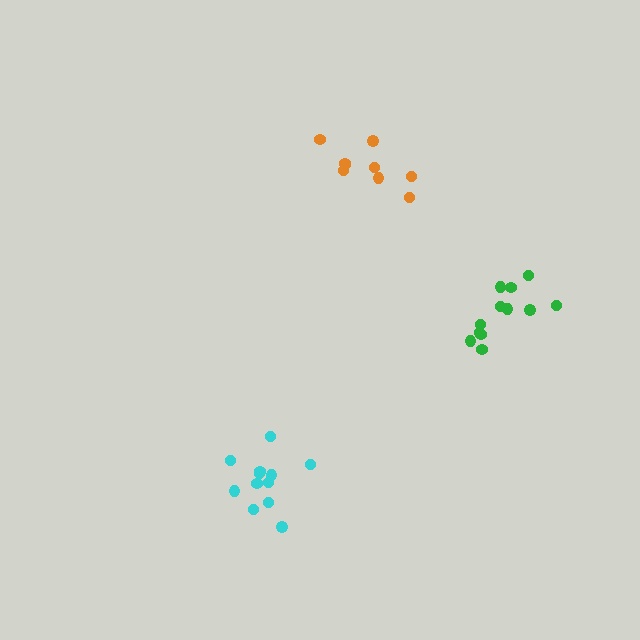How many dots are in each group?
Group 1: 12 dots, Group 2: 9 dots, Group 3: 12 dots (33 total).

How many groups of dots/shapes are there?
There are 3 groups.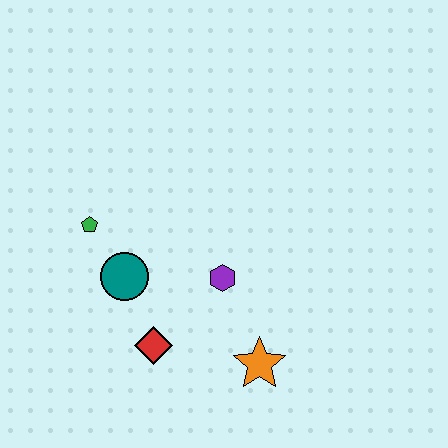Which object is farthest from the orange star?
The green pentagon is farthest from the orange star.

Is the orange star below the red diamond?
Yes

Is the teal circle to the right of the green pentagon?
Yes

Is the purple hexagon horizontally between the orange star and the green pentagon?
Yes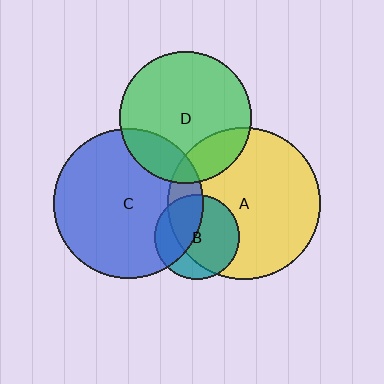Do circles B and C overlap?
Yes.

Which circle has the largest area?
Circle A (yellow).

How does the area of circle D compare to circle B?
Approximately 2.4 times.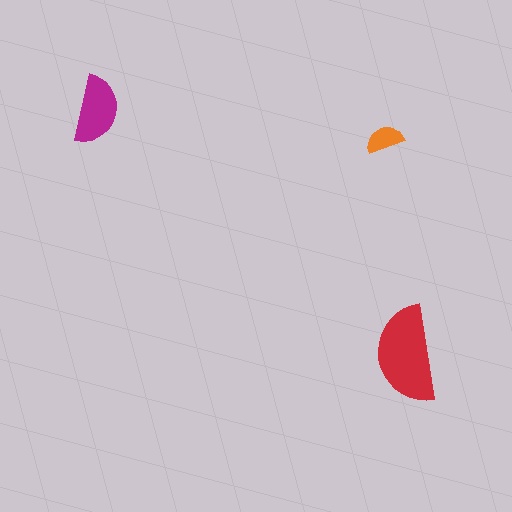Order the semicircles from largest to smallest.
the red one, the magenta one, the orange one.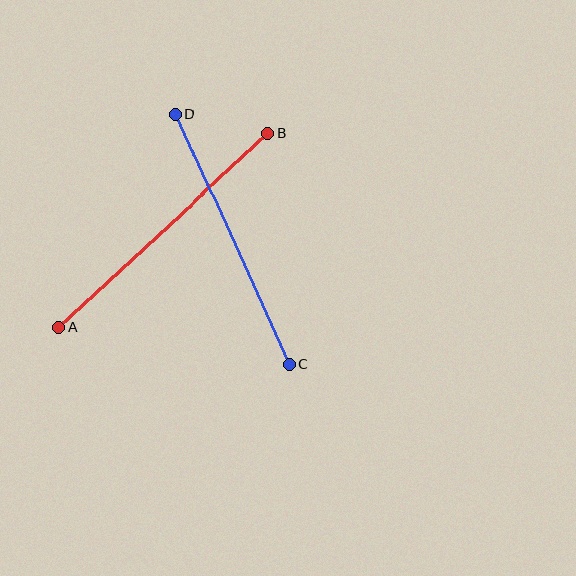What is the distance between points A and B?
The distance is approximately 285 pixels.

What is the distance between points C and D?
The distance is approximately 275 pixels.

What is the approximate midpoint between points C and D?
The midpoint is at approximately (233, 239) pixels.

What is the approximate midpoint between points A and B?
The midpoint is at approximately (163, 230) pixels.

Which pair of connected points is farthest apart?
Points A and B are farthest apart.